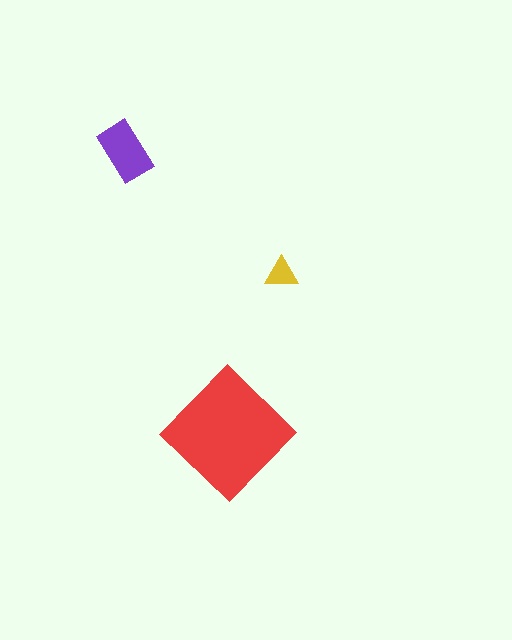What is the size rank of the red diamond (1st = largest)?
1st.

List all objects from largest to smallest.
The red diamond, the purple rectangle, the yellow triangle.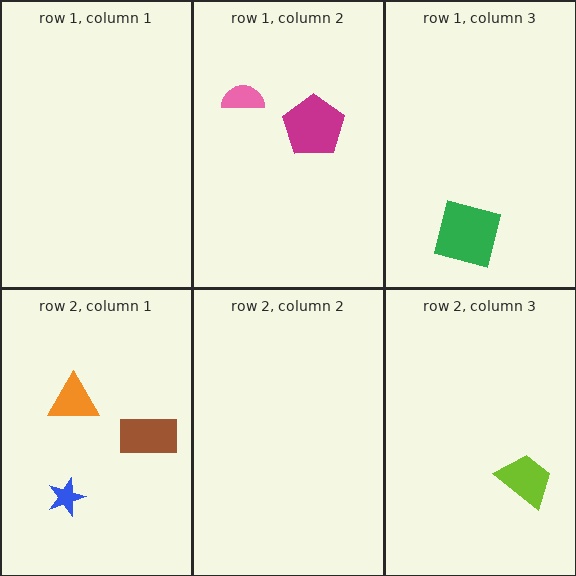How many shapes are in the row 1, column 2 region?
2.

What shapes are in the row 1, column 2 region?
The magenta pentagon, the pink semicircle.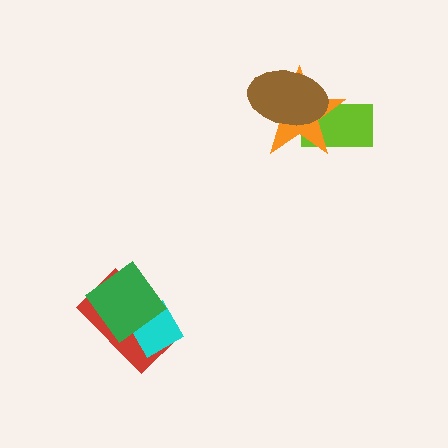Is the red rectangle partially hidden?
Yes, it is partially covered by another shape.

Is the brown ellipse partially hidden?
No, no other shape covers it.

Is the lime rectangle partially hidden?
Yes, it is partially covered by another shape.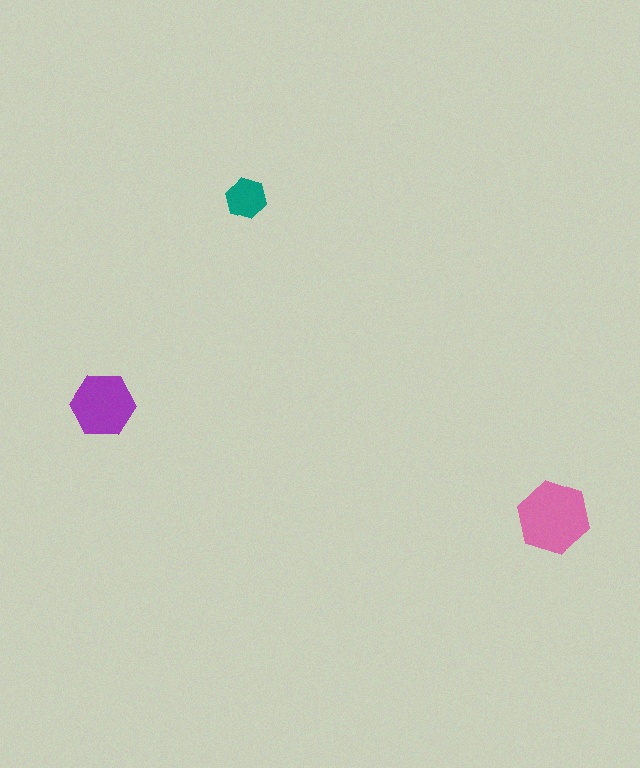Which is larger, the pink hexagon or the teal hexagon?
The pink one.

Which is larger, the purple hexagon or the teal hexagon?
The purple one.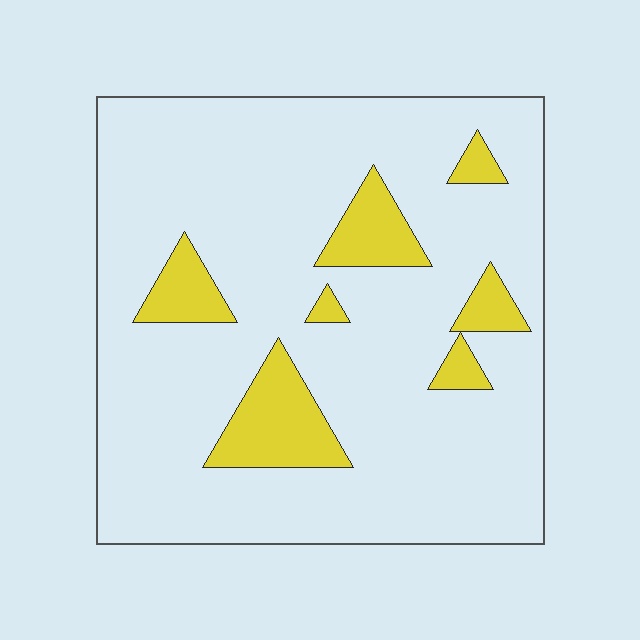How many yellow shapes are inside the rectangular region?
7.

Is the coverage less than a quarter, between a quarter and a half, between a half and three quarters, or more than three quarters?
Less than a quarter.